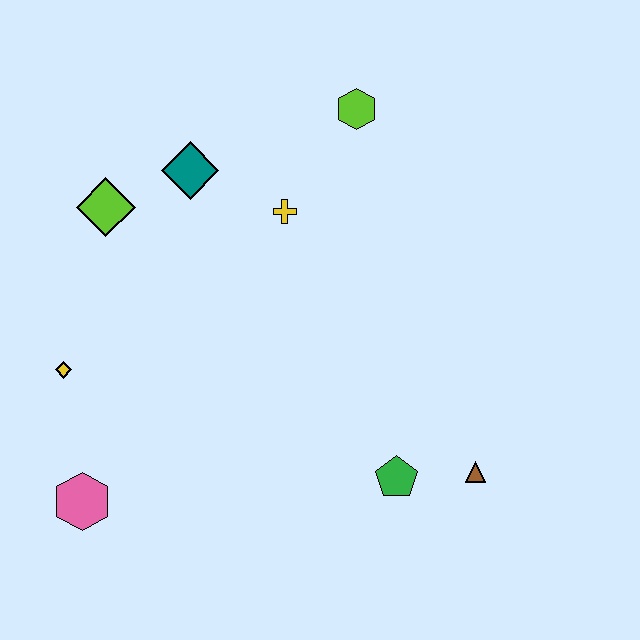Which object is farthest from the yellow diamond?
The brown triangle is farthest from the yellow diamond.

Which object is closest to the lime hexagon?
The yellow cross is closest to the lime hexagon.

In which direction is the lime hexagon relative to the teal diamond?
The lime hexagon is to the right of the teal diamond.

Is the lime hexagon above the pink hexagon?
Yes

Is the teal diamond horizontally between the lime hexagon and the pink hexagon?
Yes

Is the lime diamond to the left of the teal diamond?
Yes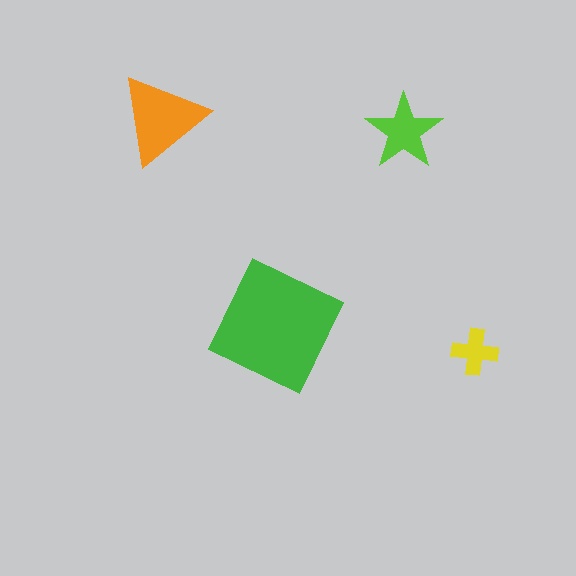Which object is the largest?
The green square.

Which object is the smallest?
The yellow cross.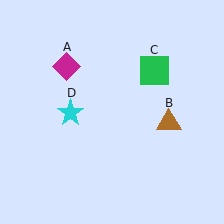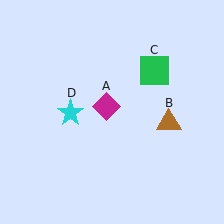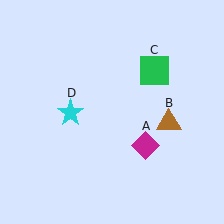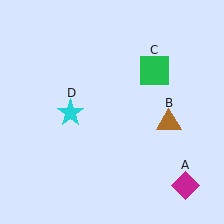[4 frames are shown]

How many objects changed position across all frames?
1 object changed position: magenta diamond (object A).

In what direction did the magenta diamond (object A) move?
The magenta diamond (object A) moved down and to the right.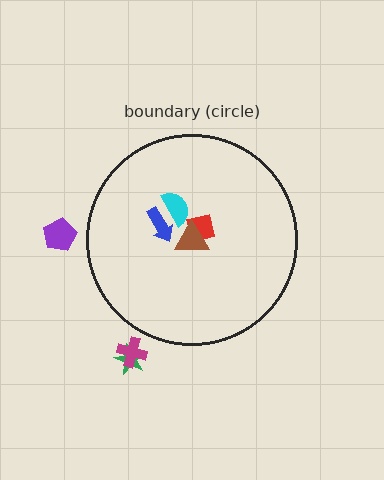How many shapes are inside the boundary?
4 inside, 3 outside.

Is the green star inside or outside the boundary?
Outside.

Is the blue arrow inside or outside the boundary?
Inside.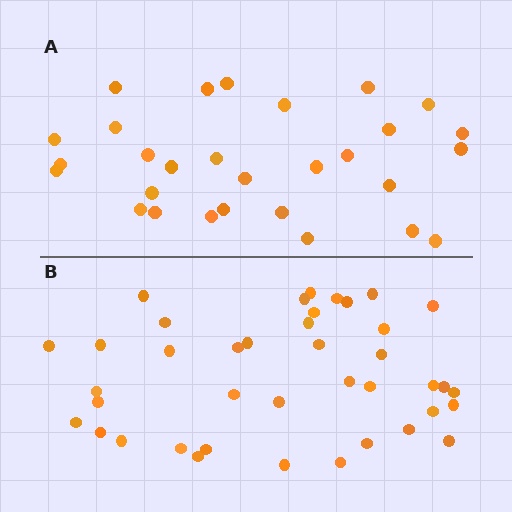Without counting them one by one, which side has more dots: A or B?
Region B (the bottom region) has more dots.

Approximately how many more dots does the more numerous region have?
Region B has roughly 12 or so more dots than region A.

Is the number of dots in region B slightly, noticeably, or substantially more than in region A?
Region B has noticeably more, but not dramatically so. The ratio is roughly 1.4 to 1.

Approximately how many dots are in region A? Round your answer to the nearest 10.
About 30 dots. (The exact count is 29, which rounds to 30.)